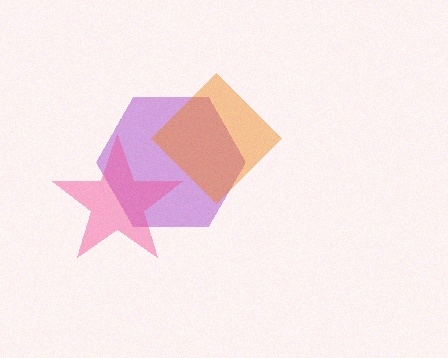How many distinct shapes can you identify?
There are 3 distinct shapes: a purple hexagon, a pink star, an orange diamond.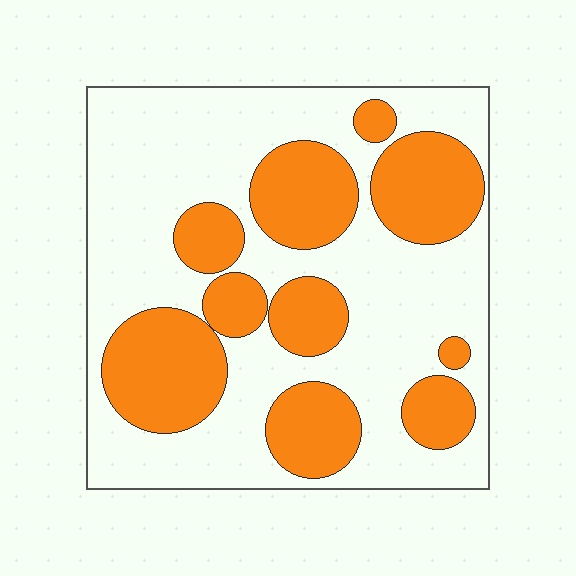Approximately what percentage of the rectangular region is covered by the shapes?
Approximately 35%.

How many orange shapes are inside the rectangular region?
10.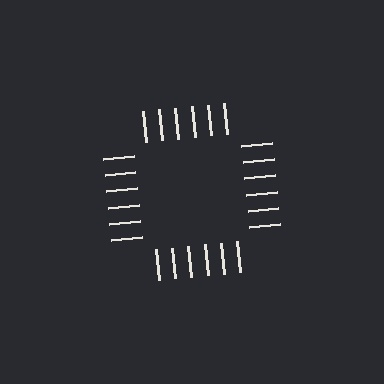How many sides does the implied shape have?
4 sides — the line-ends trace a square.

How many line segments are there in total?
24 — 6 along each of the 4 edges.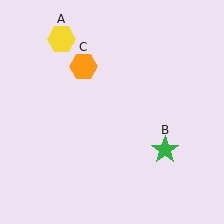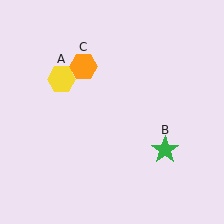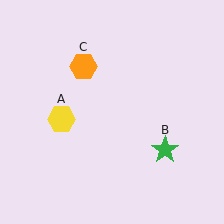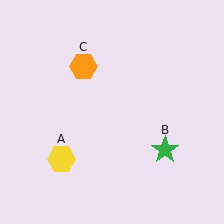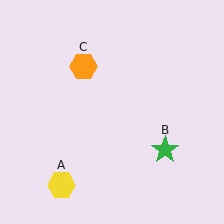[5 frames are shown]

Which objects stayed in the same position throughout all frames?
Green star (object B) and orange hexagon (object C) remained stationary.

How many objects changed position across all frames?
1 object changed position: yellow hexagon (object A).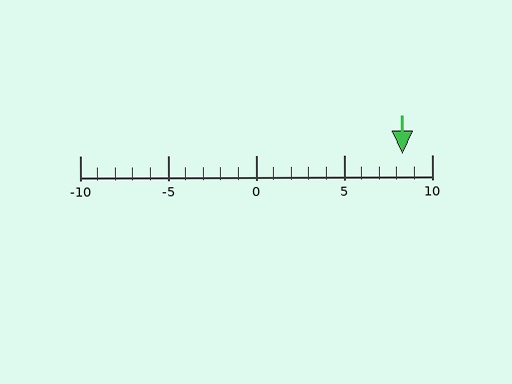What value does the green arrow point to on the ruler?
The green arrow points to approximately 8.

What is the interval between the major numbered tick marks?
The major tick marks are spaced 5 units apart.